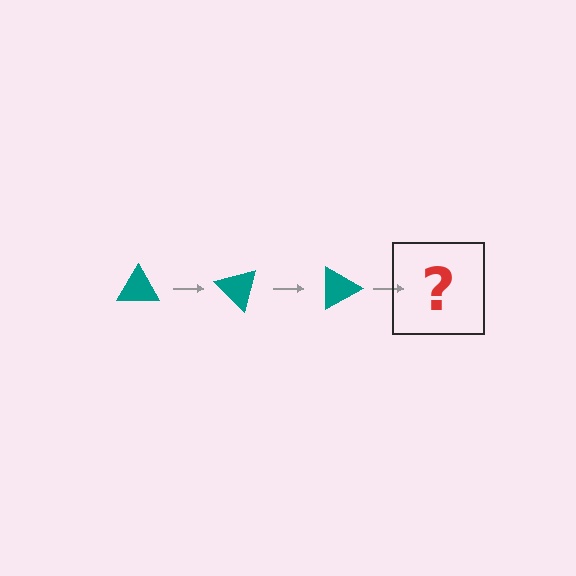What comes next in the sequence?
The next element should be a teal triangle rotated 135 degrees.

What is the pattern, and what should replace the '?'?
The pattern is that the triangle rotates 45 degrees each step. The '?' should be a teal triangle rotated 135 degrees.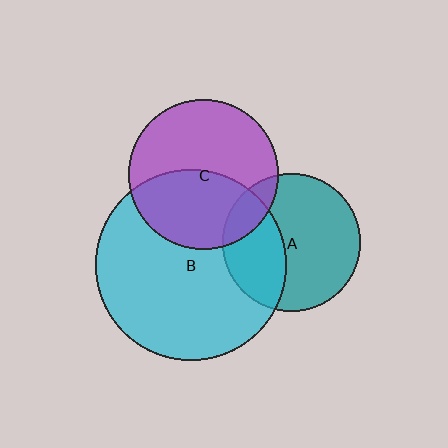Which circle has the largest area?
Circle B (cyan).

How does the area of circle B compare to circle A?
Approximately 1.9 times.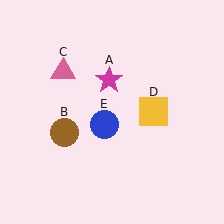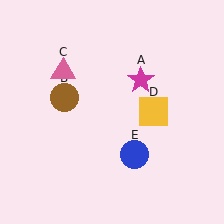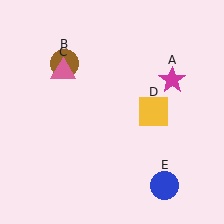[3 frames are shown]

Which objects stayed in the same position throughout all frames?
Pink triangle (object C) and yellow square (object D) remained stationary.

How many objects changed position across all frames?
3 objects changed position: magenta star (object A), brown circle (object B), blue circle (object E).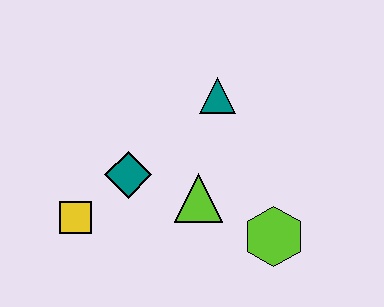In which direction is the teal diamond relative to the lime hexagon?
The teal diamond is to the left of the lime hexagon.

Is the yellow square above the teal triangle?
No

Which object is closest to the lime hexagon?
The lime triangle is closest to the lime hexagon.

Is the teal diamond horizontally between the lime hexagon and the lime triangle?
No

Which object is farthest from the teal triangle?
The yellow square is farthest from the teal triangle.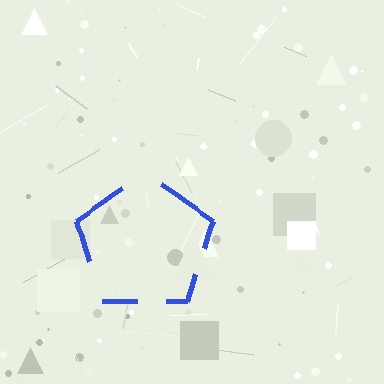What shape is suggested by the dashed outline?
The dashed outline suggests a pentagon.